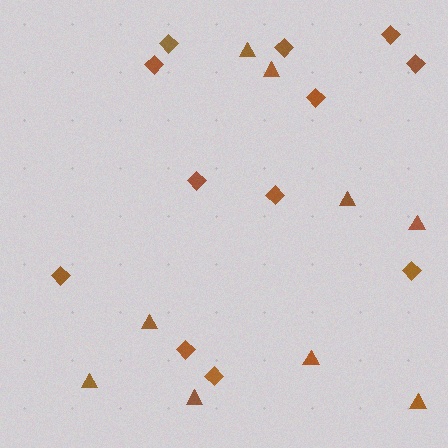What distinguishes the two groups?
There are 2 groups: one group of triangles (9) and one group of diamonds (12).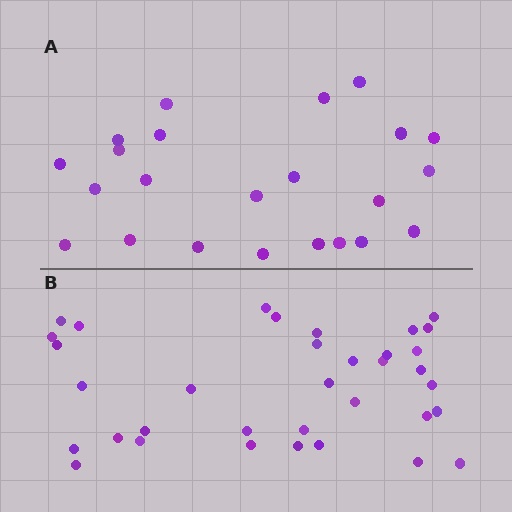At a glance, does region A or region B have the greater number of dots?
Region B (the bottom region) has more dots.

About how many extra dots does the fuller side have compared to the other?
Region B has roughly 12 or so more dots than region A.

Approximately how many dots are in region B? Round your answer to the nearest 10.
About 40 dots. (The exact count is 35, which rounds to 40.)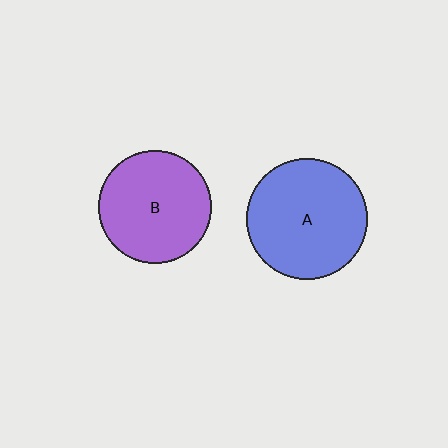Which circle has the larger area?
Circle A (blue).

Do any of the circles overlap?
No, none of the circles overlap.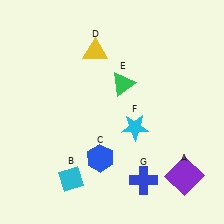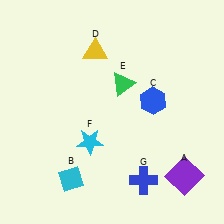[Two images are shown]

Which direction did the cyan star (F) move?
The cyan star (F) moved left.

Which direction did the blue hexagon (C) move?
The blue hexagon (C) moved up.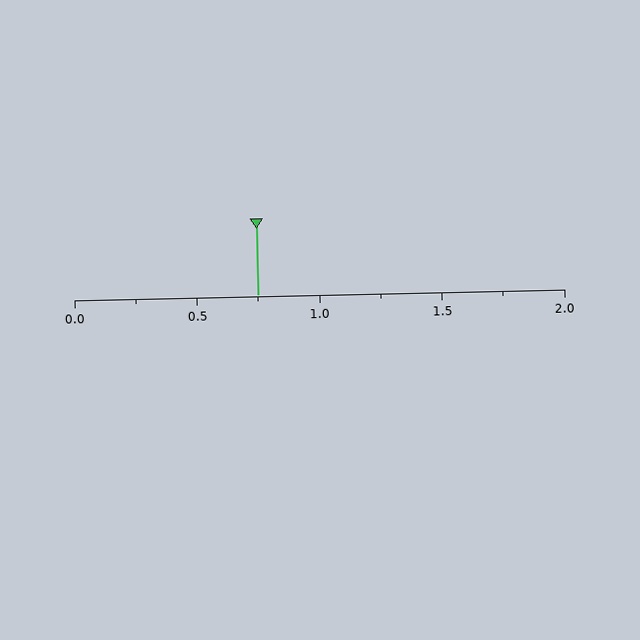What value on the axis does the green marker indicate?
The marker indicates approximately 0.75.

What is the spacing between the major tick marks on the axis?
The major ticks are spaced 0.5 apart.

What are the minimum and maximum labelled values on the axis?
The axis runs from 0.0 to 2.0.